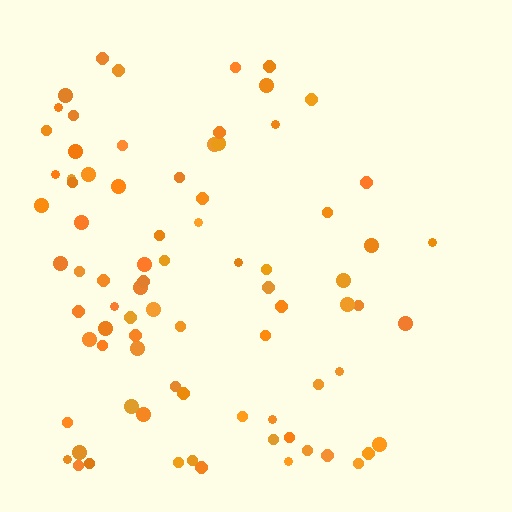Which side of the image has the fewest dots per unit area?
The right.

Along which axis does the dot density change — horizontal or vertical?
Horizontal.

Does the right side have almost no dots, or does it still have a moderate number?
Still a moderate number, just noticeably fewer than the left.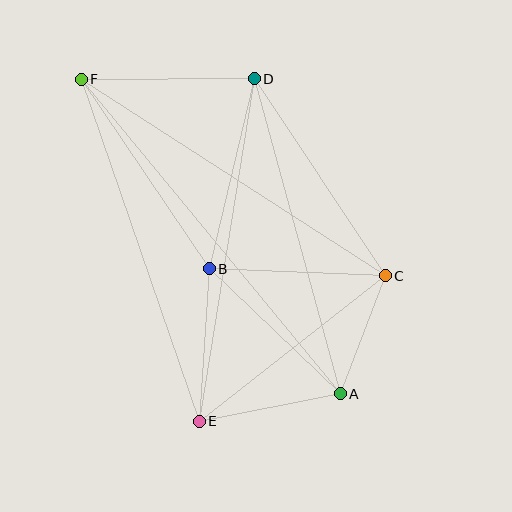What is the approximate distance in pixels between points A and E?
The distance between A and E is approximately 144 pixels.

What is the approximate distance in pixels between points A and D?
The distance between A and D is approximately 326 pixels.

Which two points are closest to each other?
Points A and C are closest to each other.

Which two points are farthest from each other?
Points A and F are farthest from each other.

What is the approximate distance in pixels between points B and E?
The distance between B and E is approximately 153 pixels.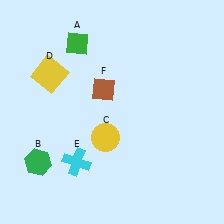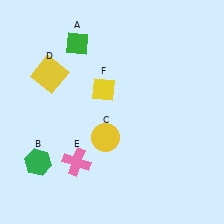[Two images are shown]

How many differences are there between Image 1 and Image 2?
There are 2 differences between the two images.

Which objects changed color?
E changed from cyan to pink. F changed from brown to yellow.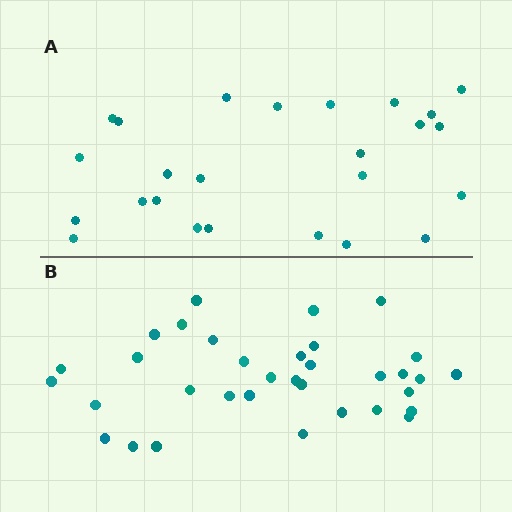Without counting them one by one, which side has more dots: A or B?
Region B (the bottom region) has more dots.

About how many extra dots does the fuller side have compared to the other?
Region B has roughly 8 or so more dots than region A.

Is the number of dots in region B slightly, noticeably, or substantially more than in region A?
Region B has noticeably more, but not dramatically so. The ratio is roughly 1.4 to 1.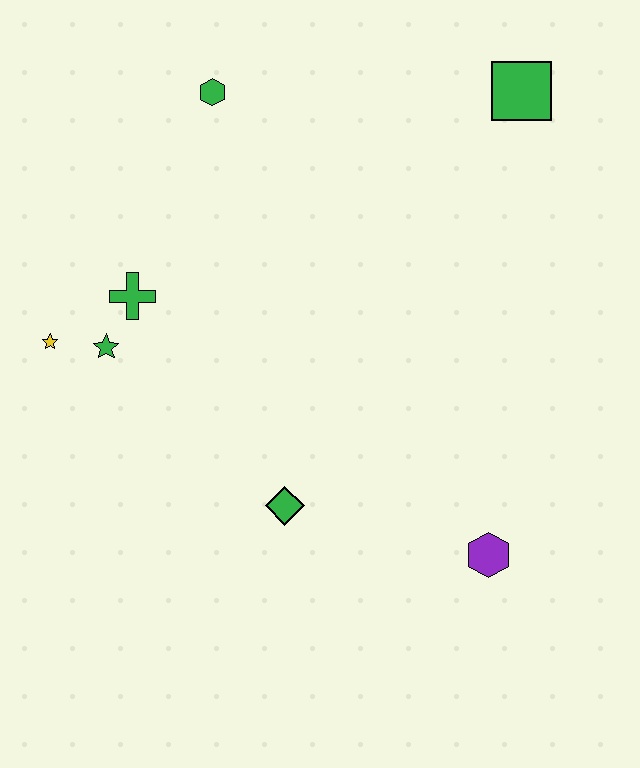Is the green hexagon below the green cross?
No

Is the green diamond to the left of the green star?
No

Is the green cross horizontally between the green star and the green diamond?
Yes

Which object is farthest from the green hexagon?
The purple hexagon is farthest from the green hexagon.